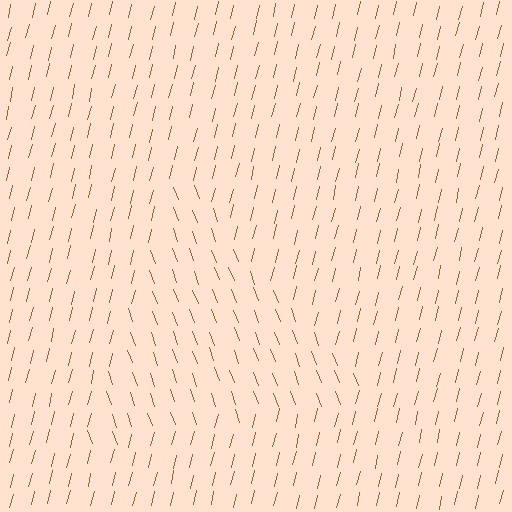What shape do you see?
I see a triangle.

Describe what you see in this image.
The image is filled with small brown line segments. A triangle region in the image has lines oriented differently from the surrounding lines, creating a visible texture boundary.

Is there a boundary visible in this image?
Yes, there is a texture boundary formed by a change in line orientation.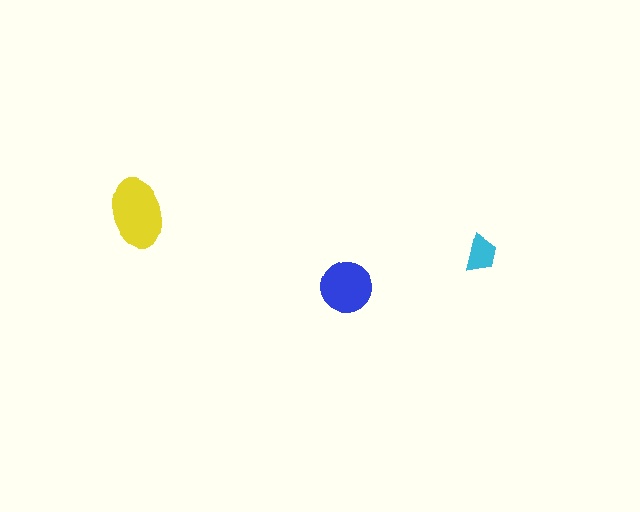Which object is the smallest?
The cyan trapezoid.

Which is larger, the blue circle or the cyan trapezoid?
The blue circle.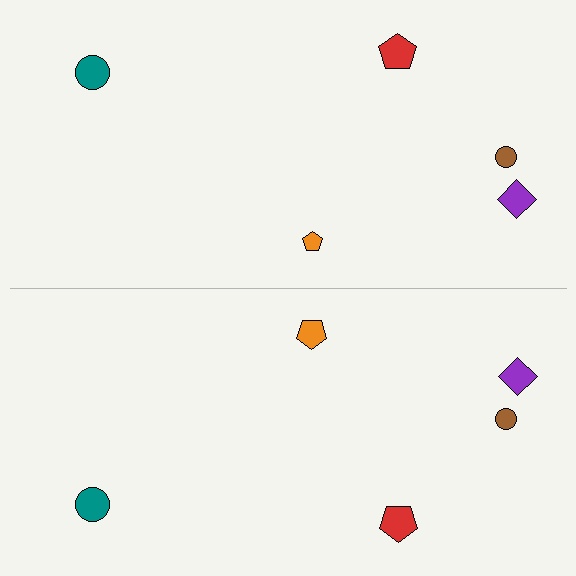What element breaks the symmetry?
The orange pentagon on the bottom side has a different size than its mirror counterpart.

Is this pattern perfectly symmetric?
No, the pattern is not perfectly symmetric. The orange pentagon on the bottom side has a different size than its mirror counterpart.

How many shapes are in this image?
There are 10 shapes in this image.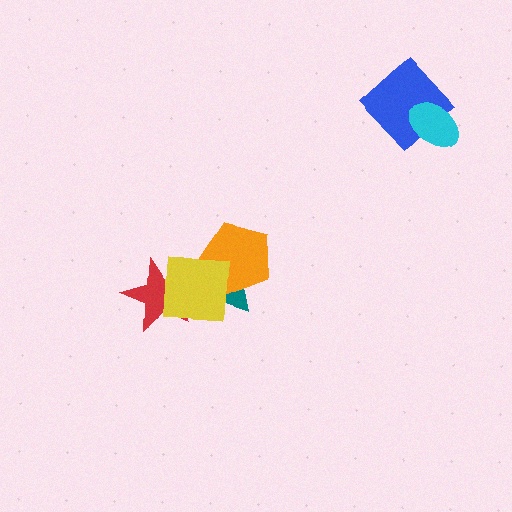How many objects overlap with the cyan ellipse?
1 object overlaps with the cyan ellipse.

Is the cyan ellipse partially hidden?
No, no other shape covers it.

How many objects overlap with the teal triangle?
3 objects overlap with the teal triangle.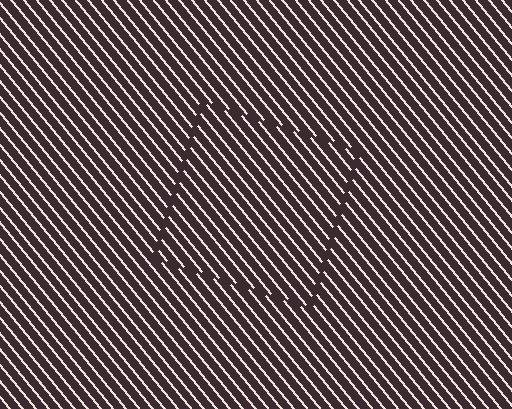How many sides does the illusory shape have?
4 sides — the line-ends trace a square.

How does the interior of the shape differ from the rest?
The interior of the shape contains the same grating, shifted by half a period — the contour is defined by the phase discontinuity where line-ends from the inner and outer gratings abut.